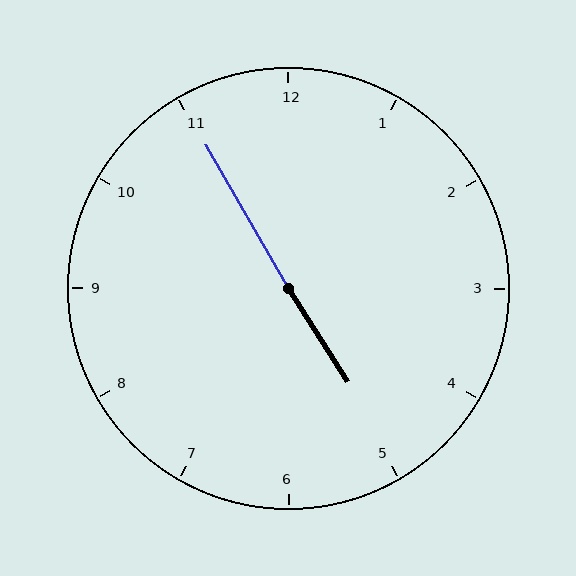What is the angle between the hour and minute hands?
Approximately 178 degrees.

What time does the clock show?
4:55.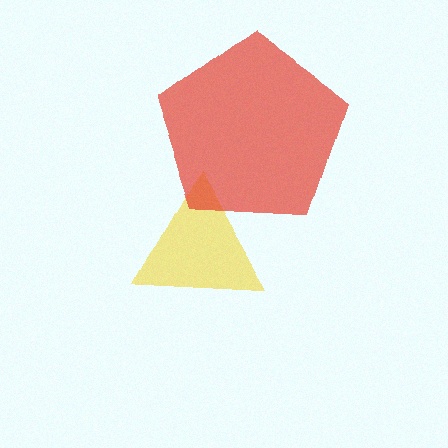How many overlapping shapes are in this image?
There are 2 overlapping shapes in the image.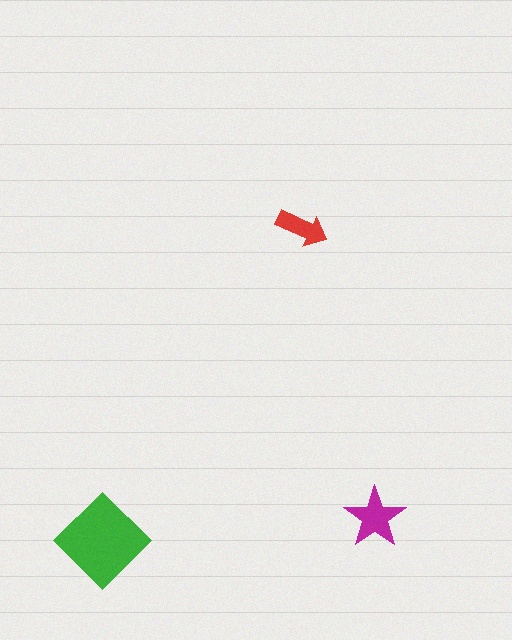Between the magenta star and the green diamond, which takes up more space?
The green diamond.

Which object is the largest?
The green diamond.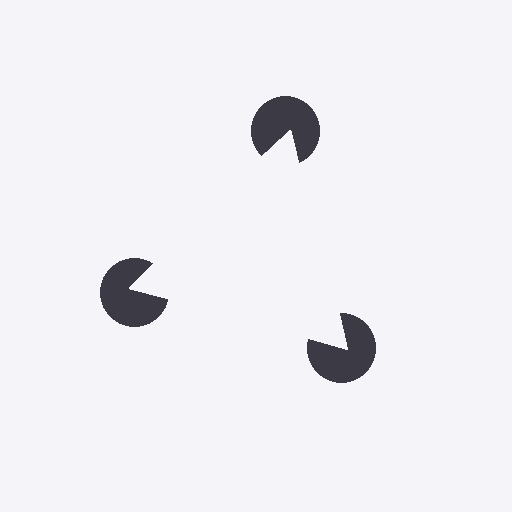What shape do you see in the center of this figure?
An illusory triangle — its edges are inferred from the aligned wedge cuts in the pac-man discs, not physically drawn.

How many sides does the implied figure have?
3 sides.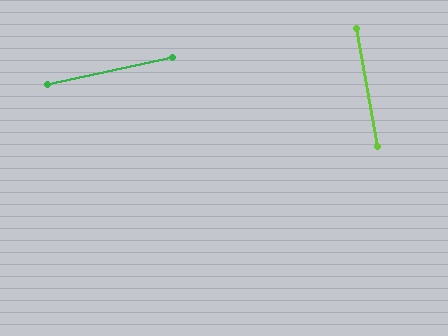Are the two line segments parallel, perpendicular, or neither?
Perpendicular — they meet at approximately 88°.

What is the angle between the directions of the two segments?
Approximately 88 degrees.